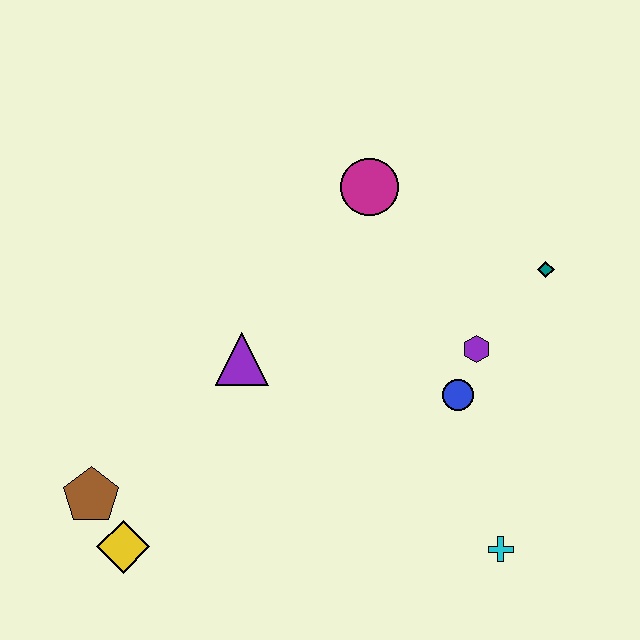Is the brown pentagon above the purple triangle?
No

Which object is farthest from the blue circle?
The brown pentagon is farthest from the blue circle.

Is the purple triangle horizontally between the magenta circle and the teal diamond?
No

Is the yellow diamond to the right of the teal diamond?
No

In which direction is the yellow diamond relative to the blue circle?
The yellow diamond is to the left of the blue circle.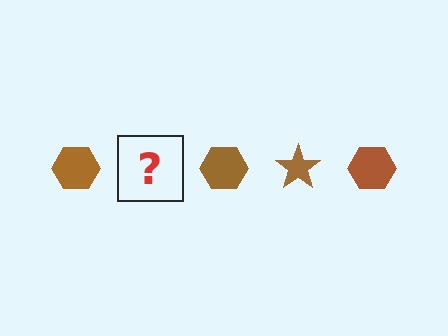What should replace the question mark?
The question mark should be replaced with a brown star.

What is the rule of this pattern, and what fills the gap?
The rule is that the pattern cycles through hexagon, star shapes in brown. The gap should be filled with a brown star.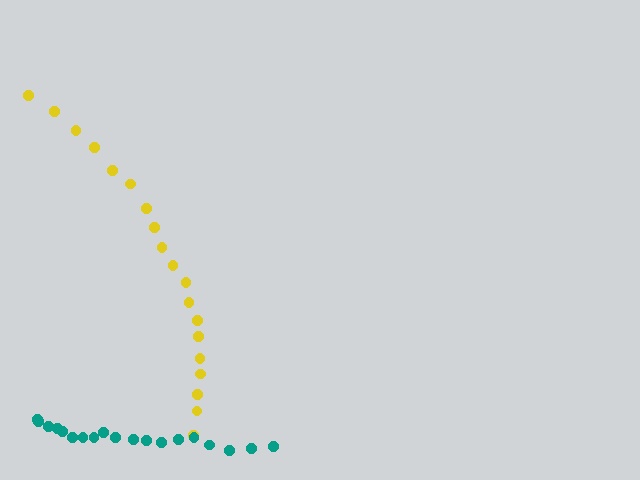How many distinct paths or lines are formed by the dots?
There are 2 distinct paths.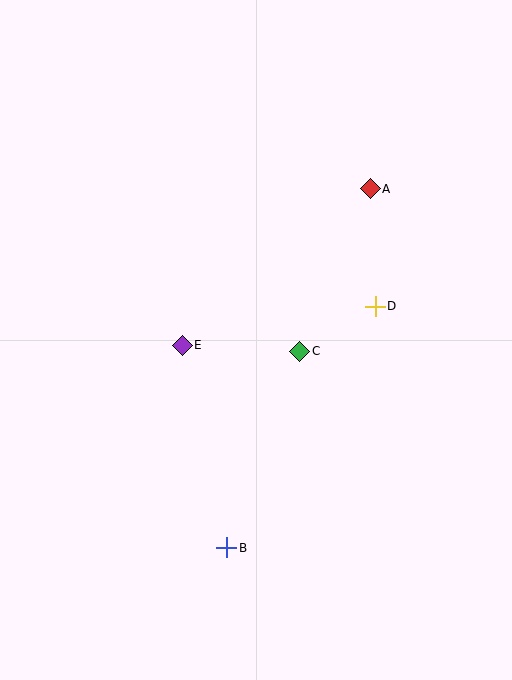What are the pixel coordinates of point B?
Point B is at (227, 548).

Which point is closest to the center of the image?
Point C at (300, 351) is closest to the center.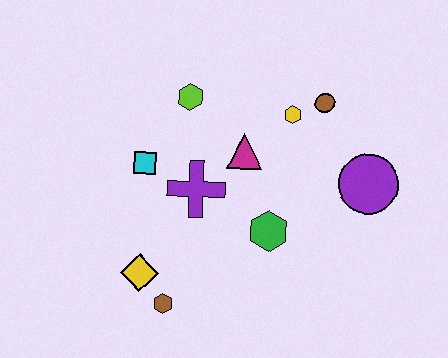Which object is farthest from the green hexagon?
The lime hexagon is farthest from the green hexagon.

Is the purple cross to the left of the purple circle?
Yes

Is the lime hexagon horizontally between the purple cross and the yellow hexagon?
No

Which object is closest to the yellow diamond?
The brown hexagon is closest to the yellow diamond.